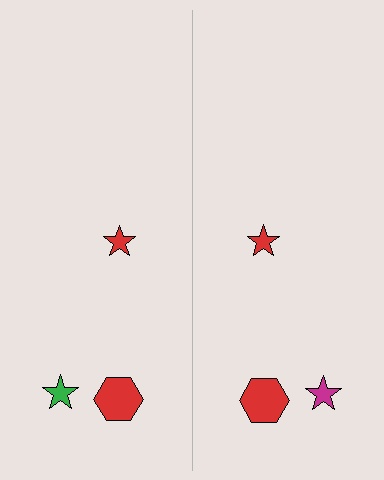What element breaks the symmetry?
The magenta star on the right side breaks the symmetry — its mirror counterpart is green.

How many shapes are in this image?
There are 6 shapes in this image.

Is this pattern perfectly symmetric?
No, the pattern is not perfectly symmetric. The magenta star on the right side breaks the symmetry — its mirror counterpart is green.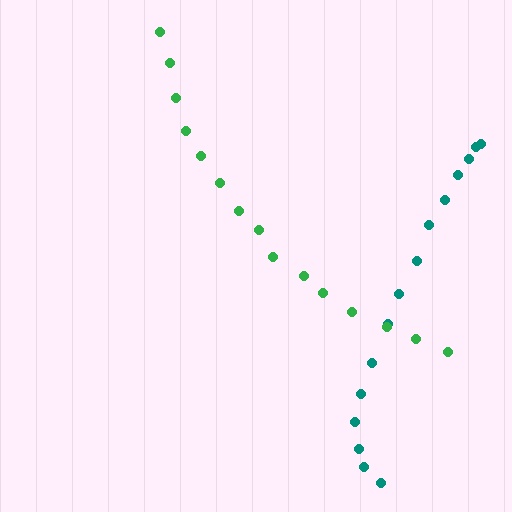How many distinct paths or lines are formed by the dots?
There are 2 distinct paths.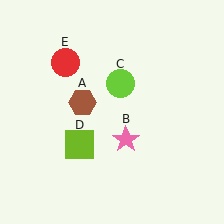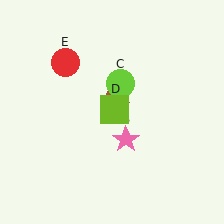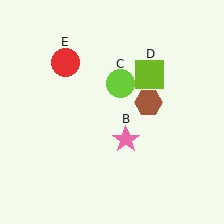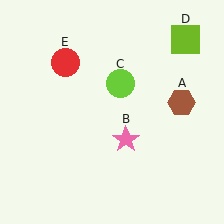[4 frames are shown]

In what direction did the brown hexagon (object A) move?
The brown hexagon (object A) moved right.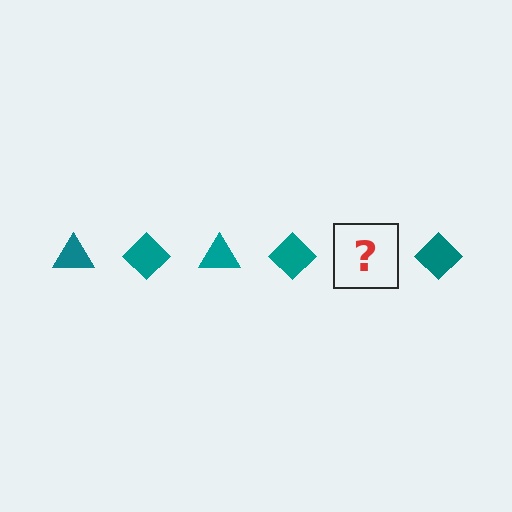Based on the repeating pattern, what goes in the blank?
The blank should be a teal triangle.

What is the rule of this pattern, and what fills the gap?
The rule is that the pattern cycles through triangle, diamond shapes in teal. The gap should be filled with a teal triangle.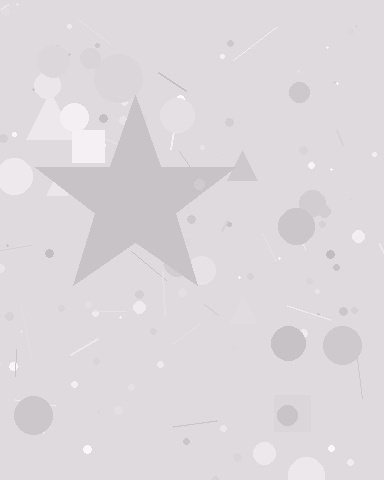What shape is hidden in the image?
A star is hidden in the image.